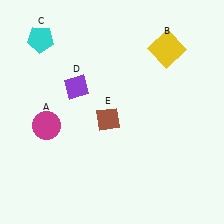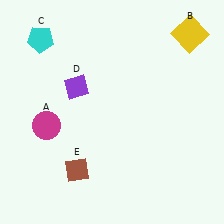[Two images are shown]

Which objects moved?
The objects that moved are: the yellow square (B), the brown diamond (E).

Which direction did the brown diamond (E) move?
The brown diamond (E) moved down.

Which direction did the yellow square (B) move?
The yellow square (B) moved right.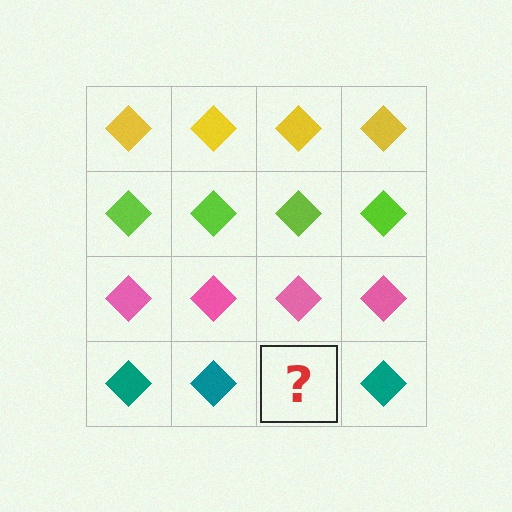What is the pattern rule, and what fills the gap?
The rule is that each row has a consistent color. The gap should be filled with a teal diamond.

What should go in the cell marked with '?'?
The missing cell should contain a teal diamond.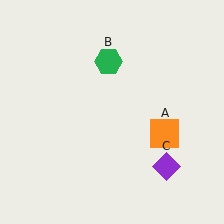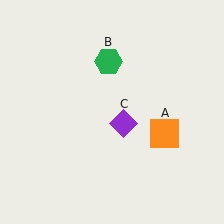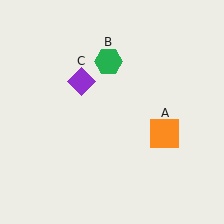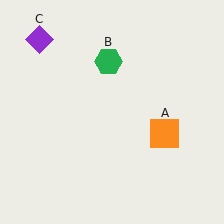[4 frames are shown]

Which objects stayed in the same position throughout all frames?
Orange square (object A) and green hexagon (object B) remained stationary.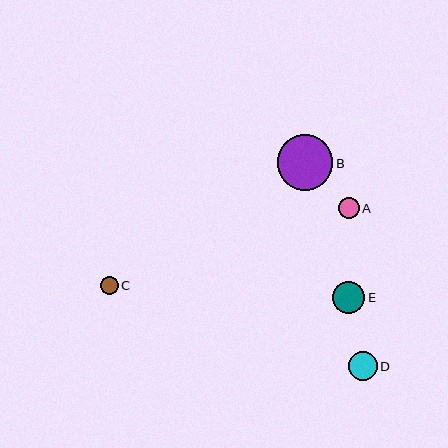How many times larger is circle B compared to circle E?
Circle B is approximately 1.8 times the size of circle E.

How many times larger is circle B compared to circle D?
Circle B is approximately 1.9 times the size of circle D.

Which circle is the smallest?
Circle C is the smallest with a size of approximately 18 pixels.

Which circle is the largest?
Circle B is the largest with a size of approximately 56 pixels.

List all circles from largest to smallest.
From largest to smallest: B, E, D, A, C.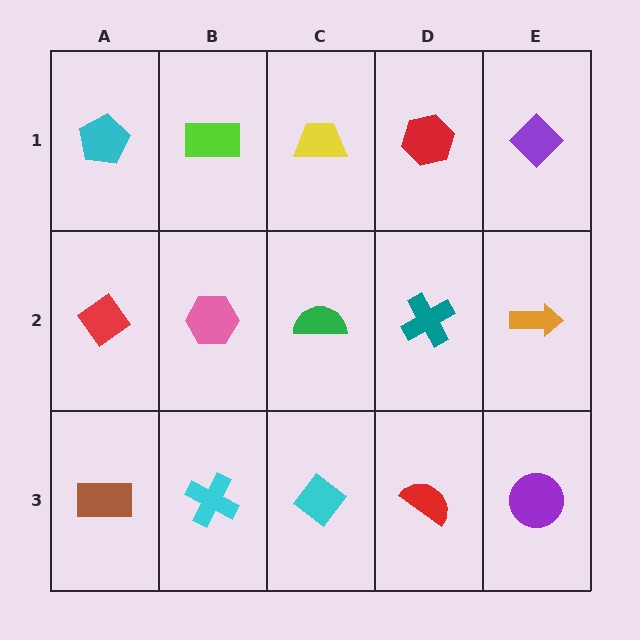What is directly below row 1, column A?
A red diamond.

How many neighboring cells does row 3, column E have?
2.